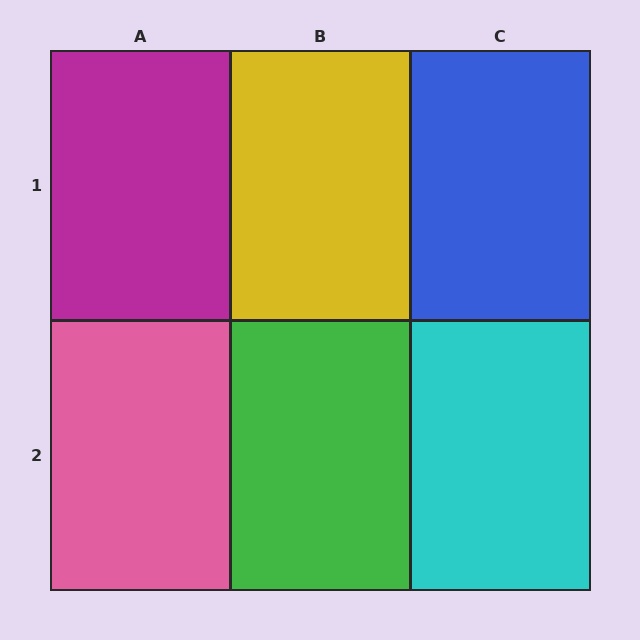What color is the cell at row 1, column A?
Magenta.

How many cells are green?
1 cell is green.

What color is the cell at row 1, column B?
Yellow.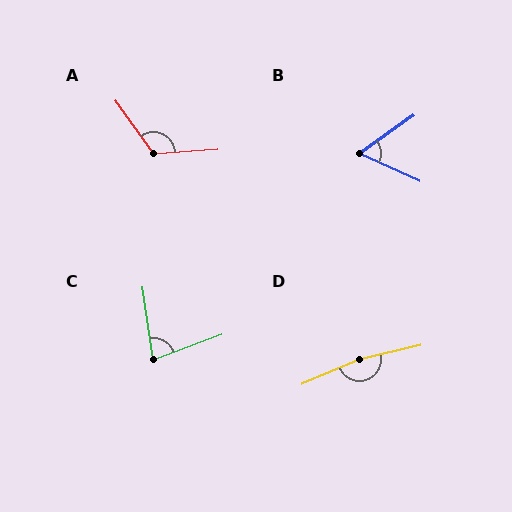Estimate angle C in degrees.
Approximately 78 degrees.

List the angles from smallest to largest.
B (60°), C (78°), A (121°), D (170°).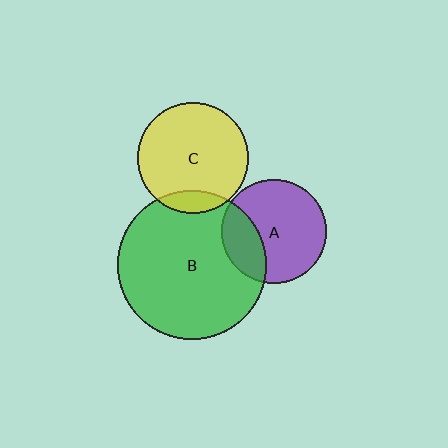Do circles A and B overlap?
Yes.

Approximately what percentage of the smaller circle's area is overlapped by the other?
Approximately 25%.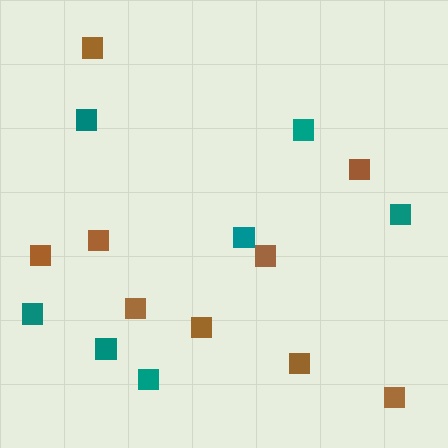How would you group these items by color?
There are 2 groups: one group of brown squares (9) and one group of teal squares (7).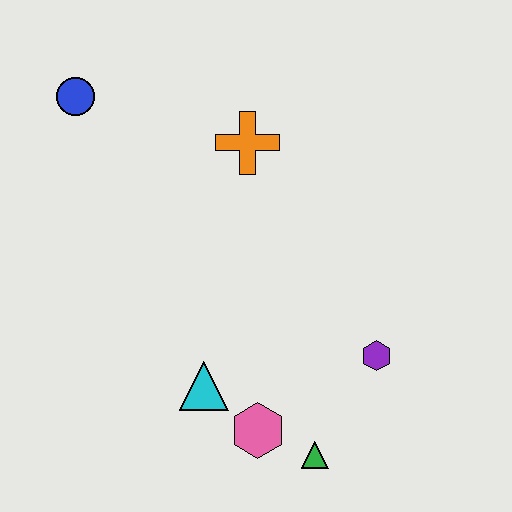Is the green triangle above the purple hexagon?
No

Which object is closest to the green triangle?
The pink hexagon is closest to the green triangle.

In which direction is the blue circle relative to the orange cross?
The blue circle is to the left of the orange cross.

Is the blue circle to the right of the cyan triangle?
No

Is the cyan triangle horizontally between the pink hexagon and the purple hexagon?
No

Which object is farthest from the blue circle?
The green triangle is farthest from the blue circle.